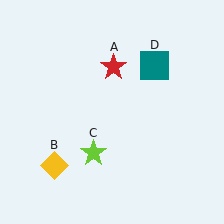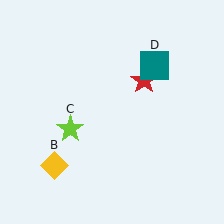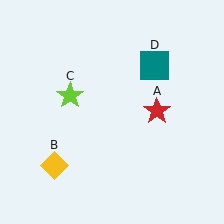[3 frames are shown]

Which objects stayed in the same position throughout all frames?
Yellow diamond (object B) and teal square (object D) remained stationary.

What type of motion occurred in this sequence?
The red star (object A), lime star (object C) rotated clockwise around the center of the scene.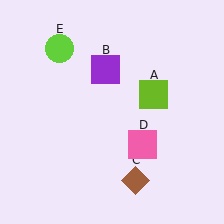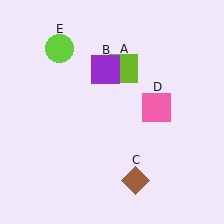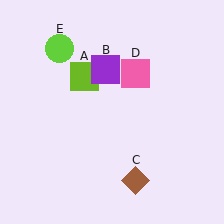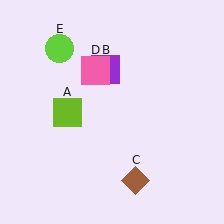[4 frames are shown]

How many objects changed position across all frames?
2 objects changed position: lime square (object A), pink square (object D).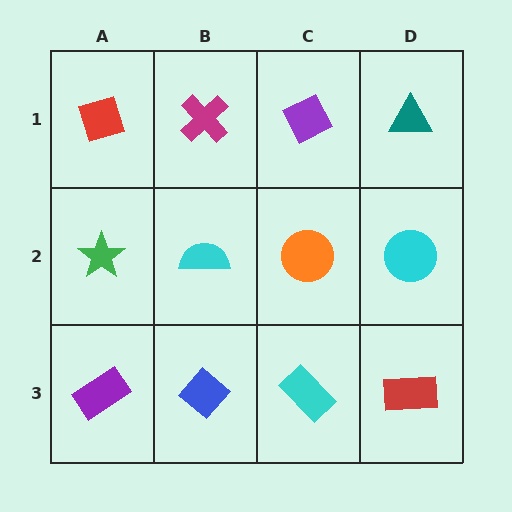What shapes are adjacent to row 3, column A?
A green star (row 2, column A), a blue diamond (row 3, column B).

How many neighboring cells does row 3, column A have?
2.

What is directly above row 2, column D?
A teal triangle.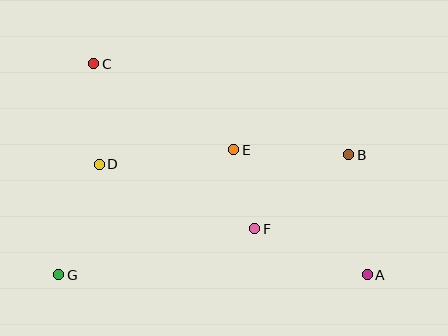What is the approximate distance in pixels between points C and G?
The distance between C and G is approximately 214 pixels.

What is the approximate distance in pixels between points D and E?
The distance between D and E is approximately 135 pixels.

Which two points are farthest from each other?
Points A and C are farthest from each other.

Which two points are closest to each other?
Points E and F are closest to each other.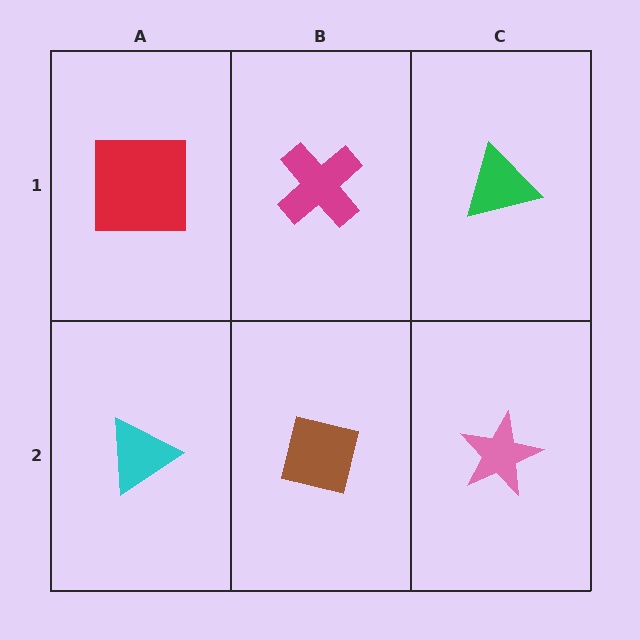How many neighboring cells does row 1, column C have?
2.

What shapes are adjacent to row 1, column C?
A pink star (row 2, column C), a magenta cross (row 1, column B).